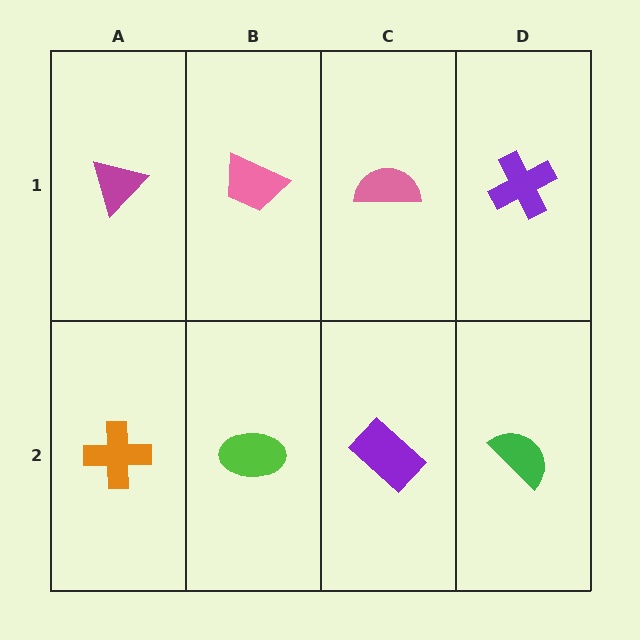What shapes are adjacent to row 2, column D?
A purple cross (row 1, column D), a purple rectangle (row 2, column C).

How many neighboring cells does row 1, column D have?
2.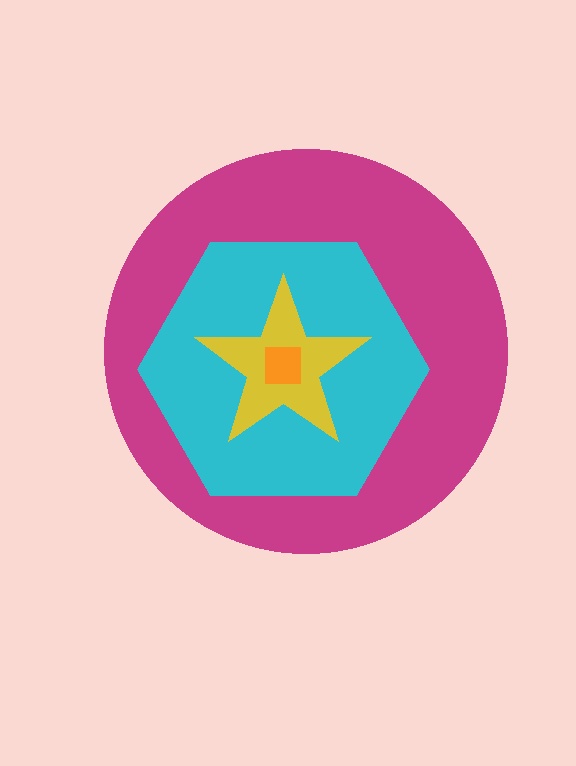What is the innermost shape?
The orange square.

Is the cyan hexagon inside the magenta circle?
Yes.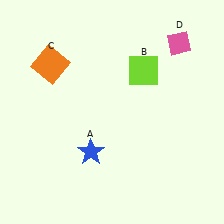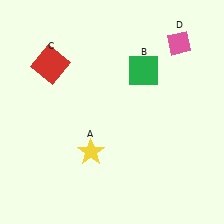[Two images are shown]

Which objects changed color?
A changed from blue to yellow. B changed from lime to green. C changed from orange to red.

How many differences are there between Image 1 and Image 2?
There are 3 differences between the two images.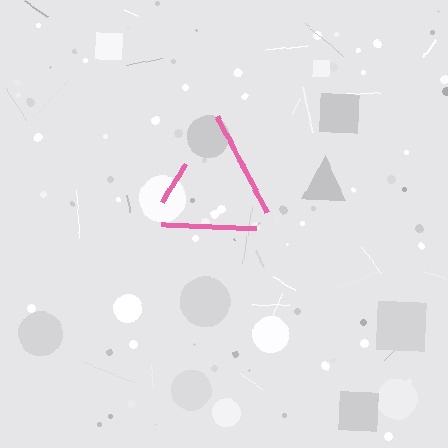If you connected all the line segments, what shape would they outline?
They would outline a triangle.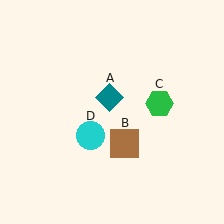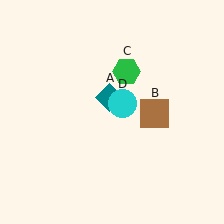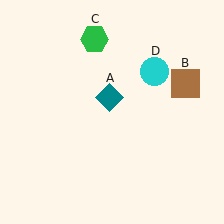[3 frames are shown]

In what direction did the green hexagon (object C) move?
The green hexagon (object C) moved up and to the left.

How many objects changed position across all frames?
3 objects changed position: brown square (object B), green hexagon (object C), cyan circle (object D).